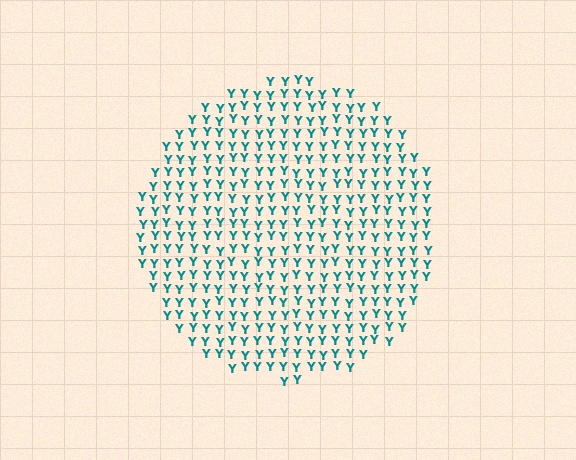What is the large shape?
The large shape is a circle.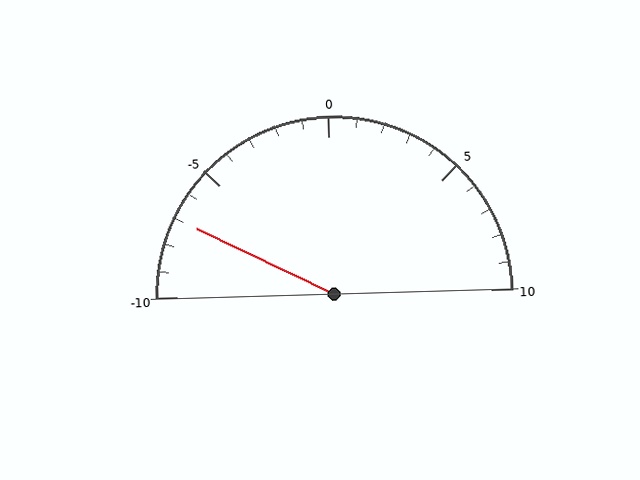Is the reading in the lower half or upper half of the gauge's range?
The reading is in the lower half of the range (-10 to 10).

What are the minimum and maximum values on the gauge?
The gauge ranges from -10 to 10.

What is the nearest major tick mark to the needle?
The nearest major tick mark is -5.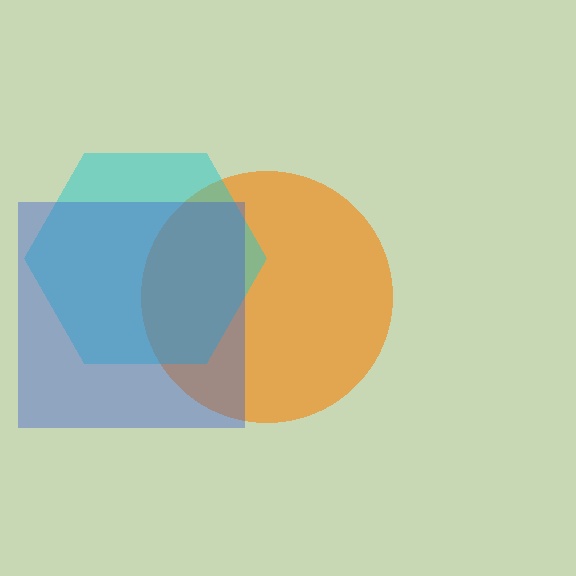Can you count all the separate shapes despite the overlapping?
Yes, there are 3 separate shapes.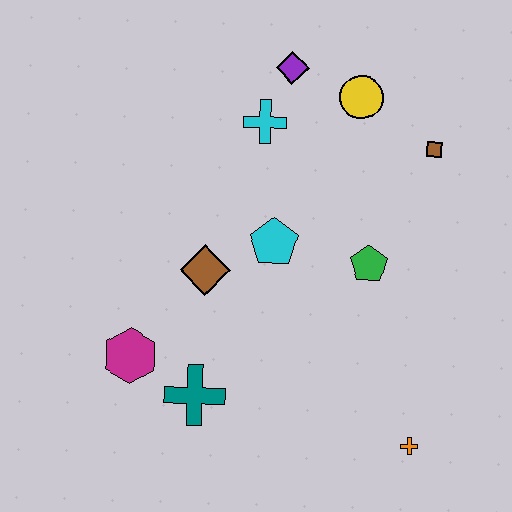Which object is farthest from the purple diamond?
The orange cross is farthest from the purple diamond.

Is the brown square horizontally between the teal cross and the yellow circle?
No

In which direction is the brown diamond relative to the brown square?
The brown diamond is to the left of the brown square.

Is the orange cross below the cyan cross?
Yes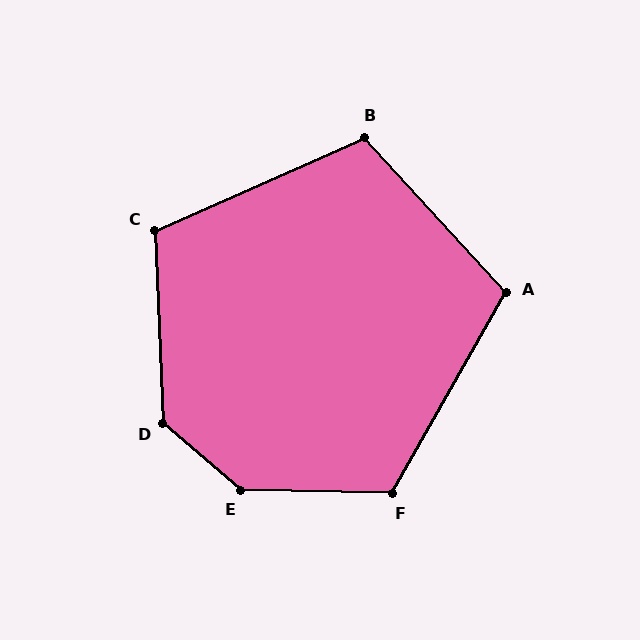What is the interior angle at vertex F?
Approximately 118 degrees (obtuse).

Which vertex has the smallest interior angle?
A, at approximately 108 degrees.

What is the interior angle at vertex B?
Approximately 108 degrees (obtuse).